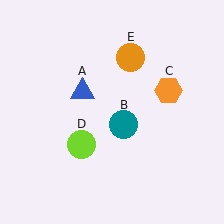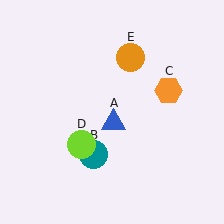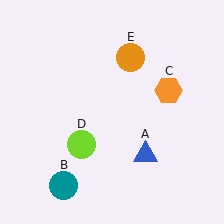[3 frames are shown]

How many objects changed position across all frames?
2 objects changed position: blue triangle (object A), teal circle (object B).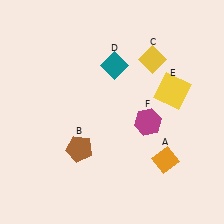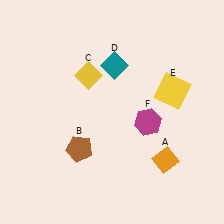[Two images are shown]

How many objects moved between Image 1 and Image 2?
1 object moved between the two images.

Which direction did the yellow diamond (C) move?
The yellow diamond (C) moved left.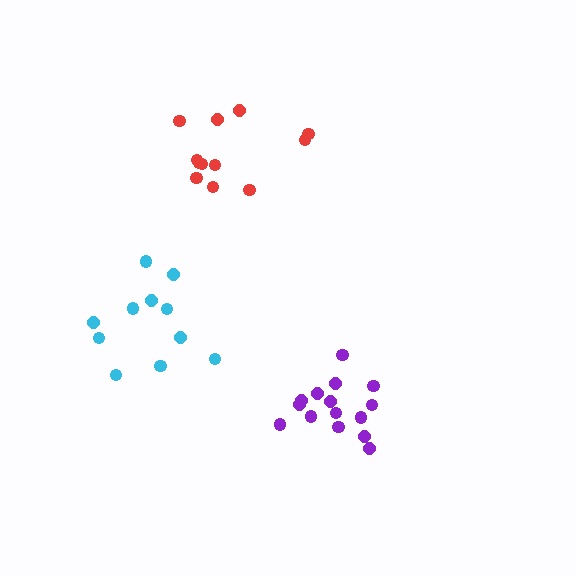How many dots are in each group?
Group 1: 15 dots, Group 2: 12 dots, Group 3: 11 dots (38 total).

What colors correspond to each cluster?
The clusters are colored: purple, red, cyan.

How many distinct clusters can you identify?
There are 3 distinct clusters.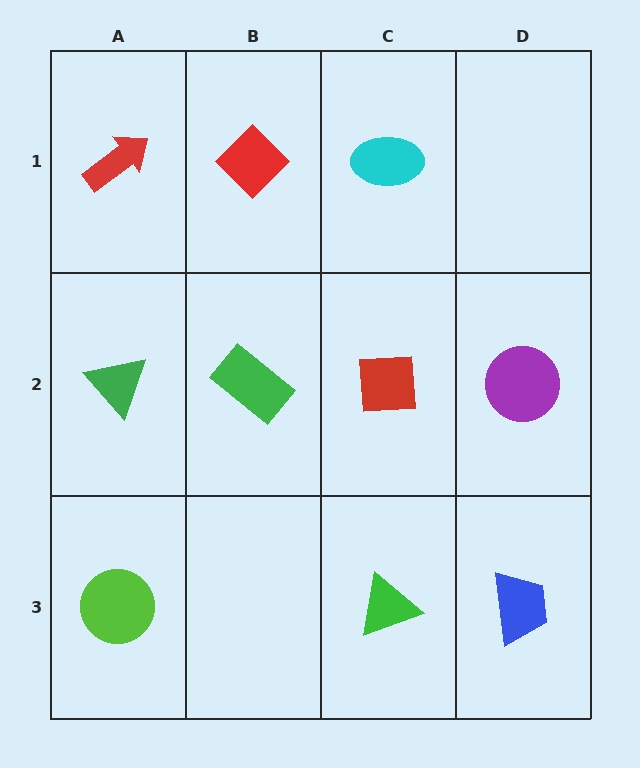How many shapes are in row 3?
3 shapes.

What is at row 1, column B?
A red diamond.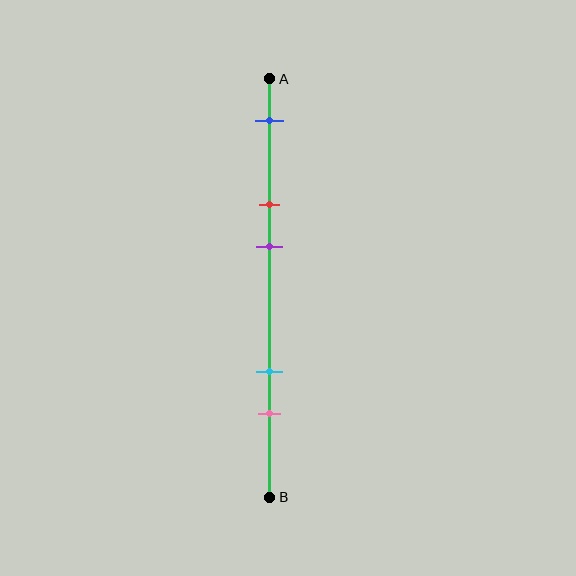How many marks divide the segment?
There are 5 marks dividing the segment.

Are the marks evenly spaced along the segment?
No, the marks are not evenly spaced.